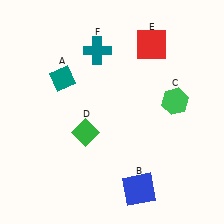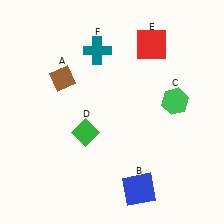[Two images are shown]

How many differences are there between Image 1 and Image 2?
There is 1 difference between the two images.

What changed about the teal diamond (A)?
In Image 1, A is teal. In Image 2, it changed to brown.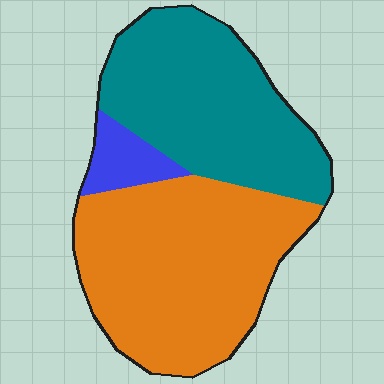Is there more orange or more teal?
Orange.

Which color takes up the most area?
Orange, at roughly 50%.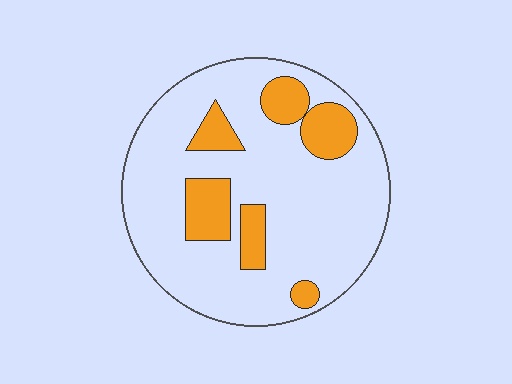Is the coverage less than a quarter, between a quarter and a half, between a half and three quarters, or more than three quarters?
Less than a quarter.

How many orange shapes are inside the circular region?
6.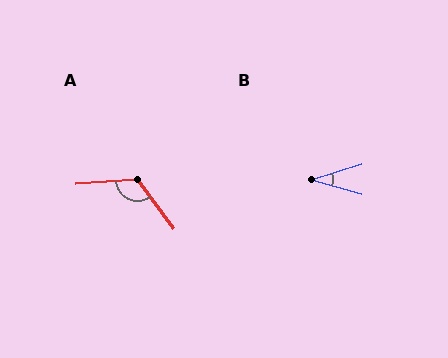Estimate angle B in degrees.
Approximately 33 degrees.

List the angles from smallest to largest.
B (33°), A (122°).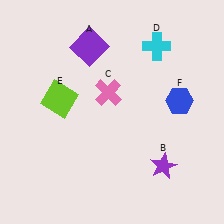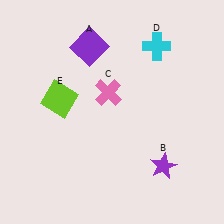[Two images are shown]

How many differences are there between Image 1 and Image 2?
There is 1 difference between the two images.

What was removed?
The blue hexagon (F) was removed in Image 2.